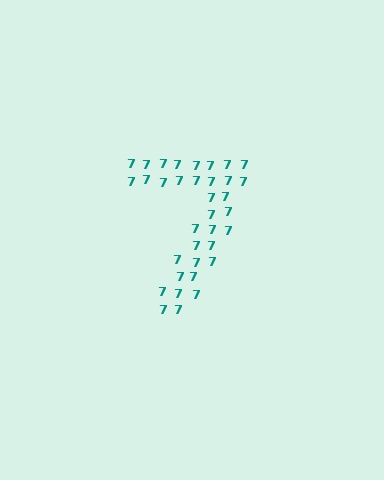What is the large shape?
The large shape is the digit 7.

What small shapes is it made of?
It is made of small digit 7's.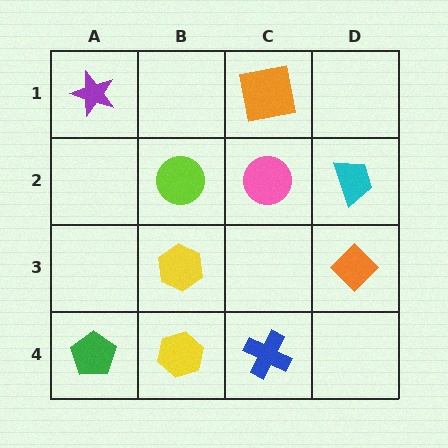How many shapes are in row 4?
3 shapes.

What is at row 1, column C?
An orange square.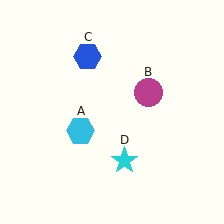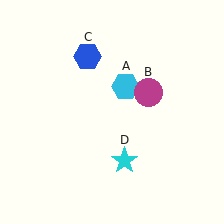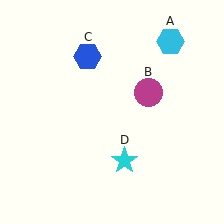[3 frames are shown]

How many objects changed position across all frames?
1 object changed position: cyan hexagon (object A).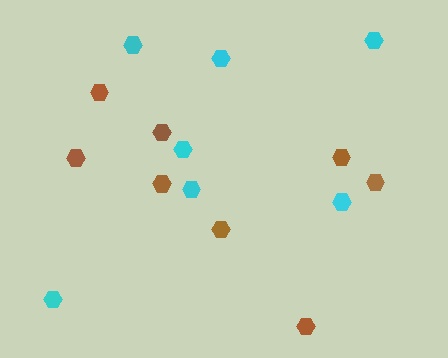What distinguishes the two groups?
There are 2 groups: one group of brown hexagons (8) and one group of cyan hexagons (7).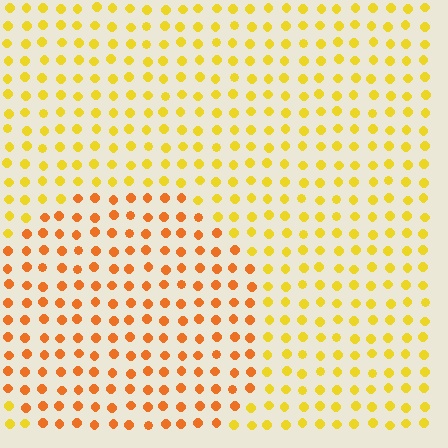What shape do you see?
I see a circle.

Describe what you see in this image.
The image is filled with small yellow elements in a uniform arrangement. A circle-shaped region is visible where the elements are tinted to a slightly different hue, forming a subtle color boundary.